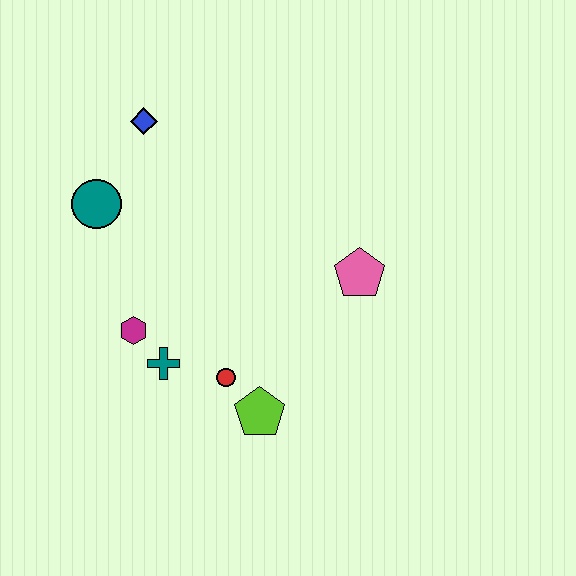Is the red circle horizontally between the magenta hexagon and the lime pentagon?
Yes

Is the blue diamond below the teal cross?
No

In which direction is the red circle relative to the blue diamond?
The red circle is below the blue diamond.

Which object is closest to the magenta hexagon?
The teal cross is closest to the magenta hexagon.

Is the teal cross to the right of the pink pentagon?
No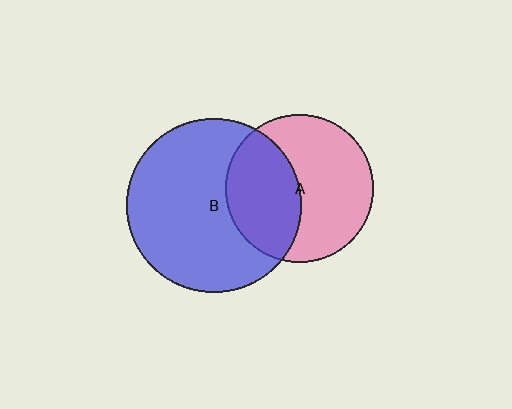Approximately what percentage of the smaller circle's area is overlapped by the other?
Approximately 40%.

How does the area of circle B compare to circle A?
Approximately 1.4 times.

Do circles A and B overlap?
Yes.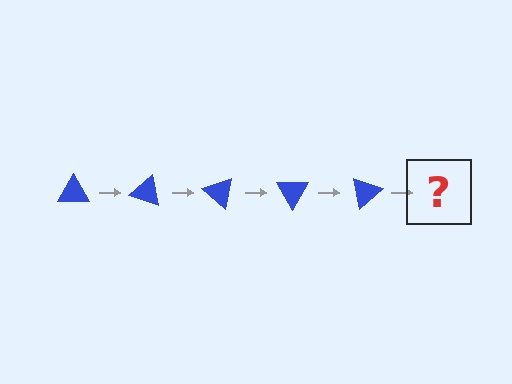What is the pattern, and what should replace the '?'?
The pattern is that the triangle rotates 20 degrees each step. The '?' should be a blue triangle rotated 100 degrees.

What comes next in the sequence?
The next element should be a blue triangle rotated 100 degrees.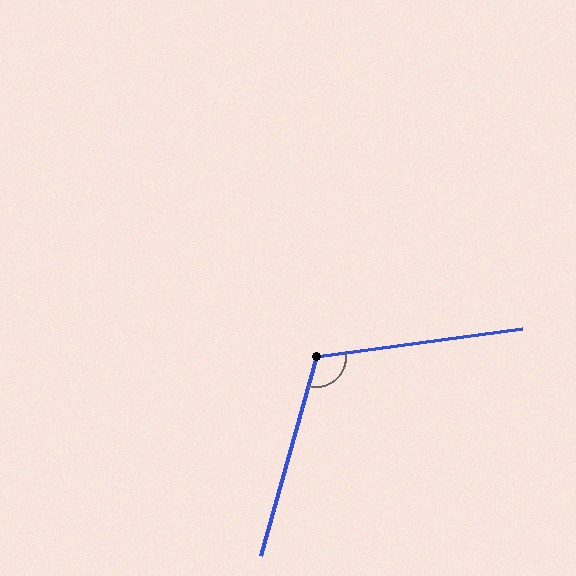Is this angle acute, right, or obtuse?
It is obtuse.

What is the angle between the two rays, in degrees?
Approximately 114 degrees.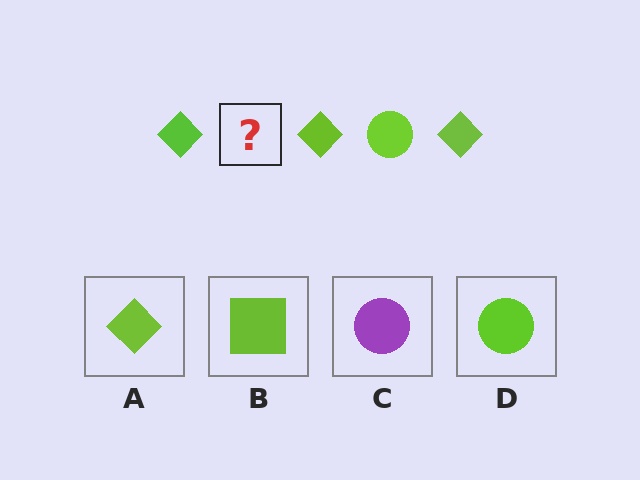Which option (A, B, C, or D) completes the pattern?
D.